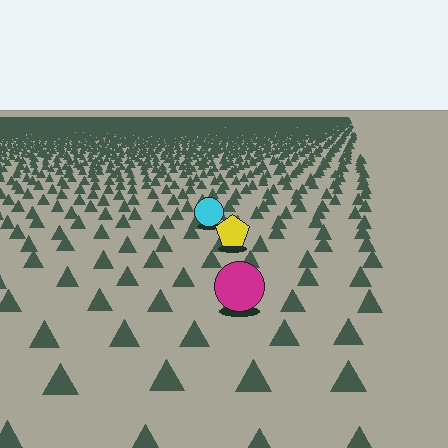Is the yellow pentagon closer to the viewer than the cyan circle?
Yes. The yellow pentagon is closer — you can tell from the texture gradient: the ground texture is coarser near it.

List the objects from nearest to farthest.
From nearest to farthest: the magenta circle, the yellow pentagon, the cyan circle.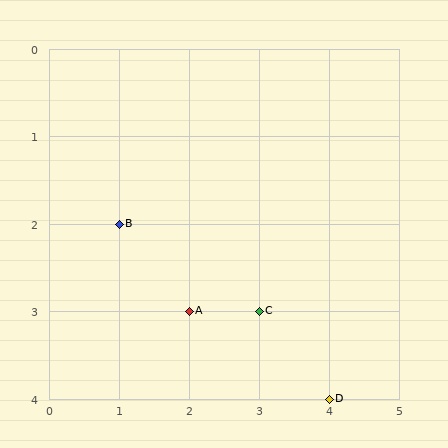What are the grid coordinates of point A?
Point A is at grid coordinates (2, 3).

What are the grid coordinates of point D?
Point D is at grid coordinates (4, 4).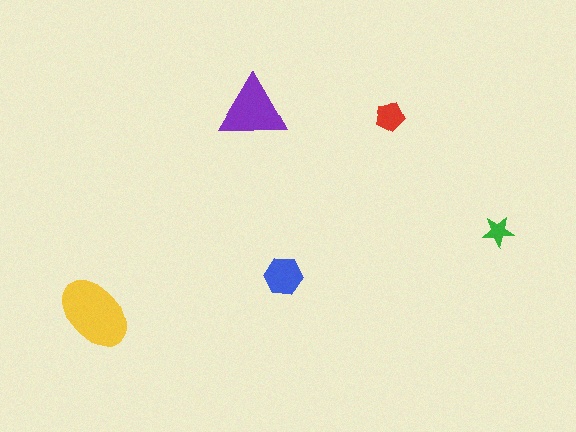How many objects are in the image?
There are 5 objects in the image.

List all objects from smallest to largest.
The green star, the red pentagon, the blue hexagon, the purple triangle, the yellow ellipse.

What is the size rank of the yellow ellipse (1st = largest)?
1st.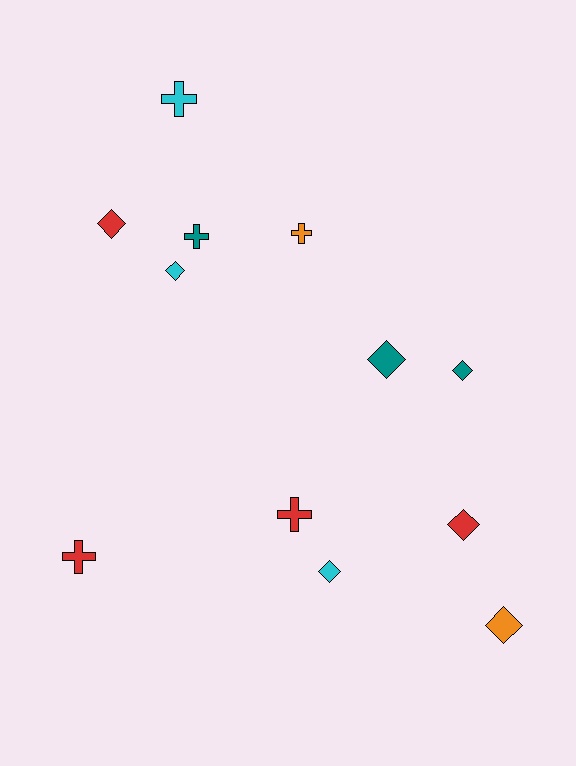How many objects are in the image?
There are 12 objects.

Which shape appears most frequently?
Diamond, with 7 objects.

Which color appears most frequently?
Red, with 4 objects.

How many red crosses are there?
There are 2 red crosses.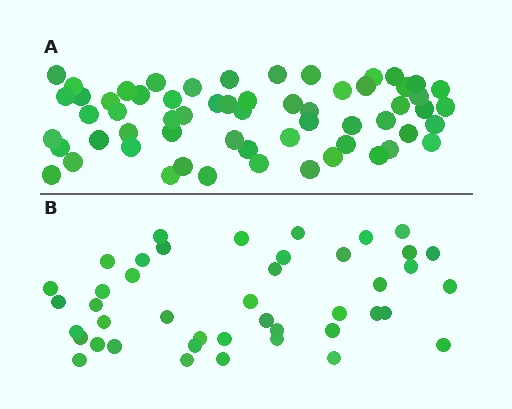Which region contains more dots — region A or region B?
Region A (the top region) has more dots.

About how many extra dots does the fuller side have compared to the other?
Region A has approximately 15 more dots than region B.